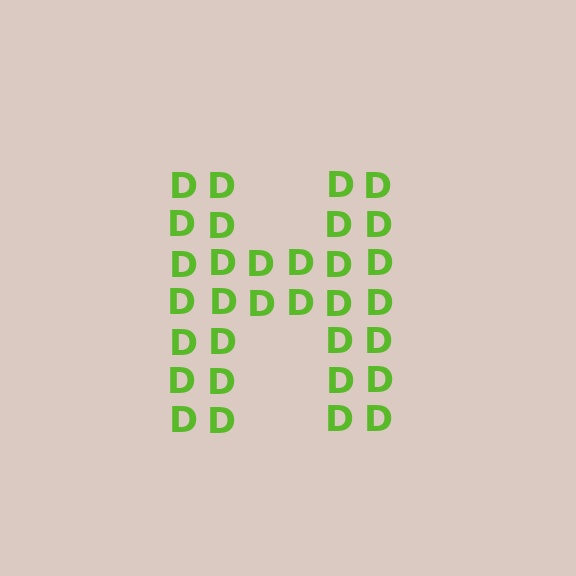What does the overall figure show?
The overall figure shows the letter H.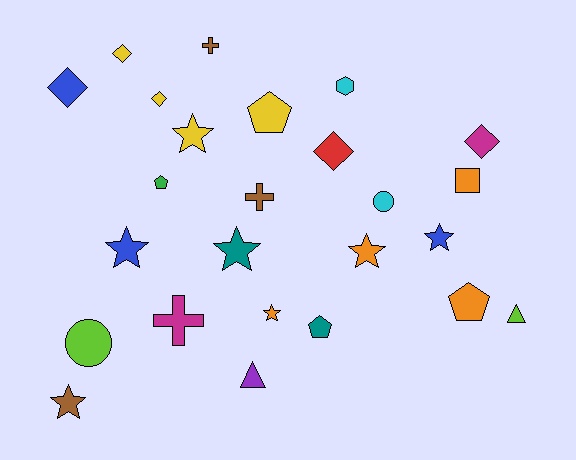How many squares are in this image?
There is 1 square.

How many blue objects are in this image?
There are 3 blue objects.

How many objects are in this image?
There are 25 objects.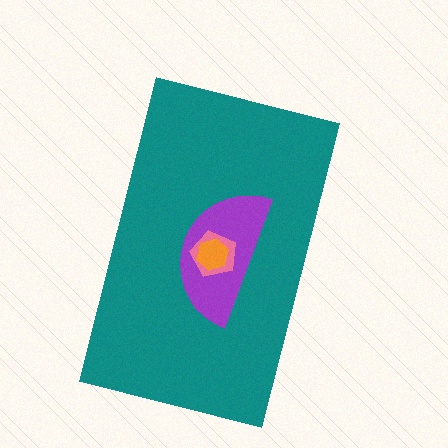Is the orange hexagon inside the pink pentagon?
Yes.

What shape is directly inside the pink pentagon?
The orange hexagon.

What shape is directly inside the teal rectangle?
The purple semicircle.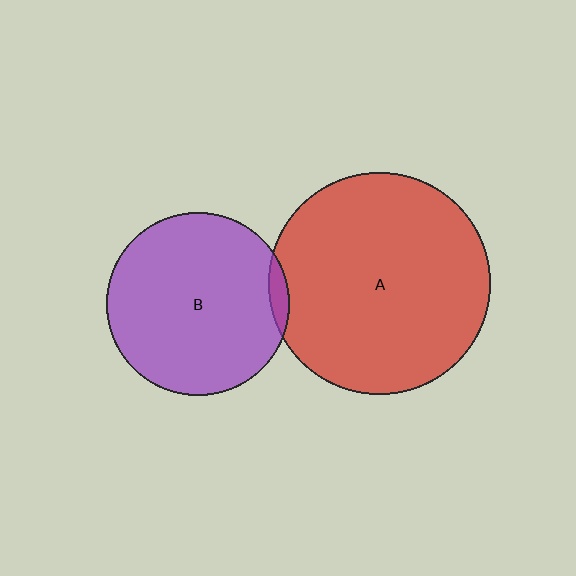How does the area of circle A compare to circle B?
Approximately 1.5 times.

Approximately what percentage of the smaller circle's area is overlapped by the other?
Approximately 5%.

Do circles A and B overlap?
Yes.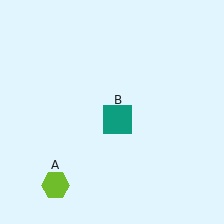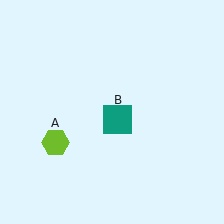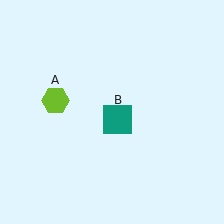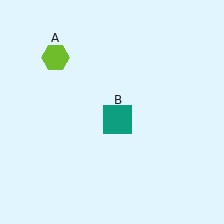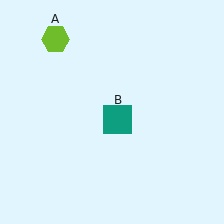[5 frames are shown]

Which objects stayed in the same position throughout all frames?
Teal square (object B) remained stationary.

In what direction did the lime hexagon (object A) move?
The lime hexagon (object A) moved up.